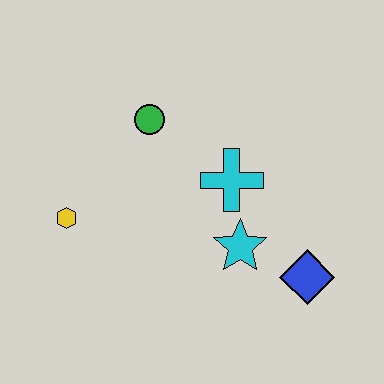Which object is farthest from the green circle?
The blue diamond is farthest from the green circle.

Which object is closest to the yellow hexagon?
The green circle is closest to the yellow hexagon.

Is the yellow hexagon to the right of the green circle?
No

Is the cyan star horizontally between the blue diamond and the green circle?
Yes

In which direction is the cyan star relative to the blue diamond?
The cyan star is to the left of the blue diamond.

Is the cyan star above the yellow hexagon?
No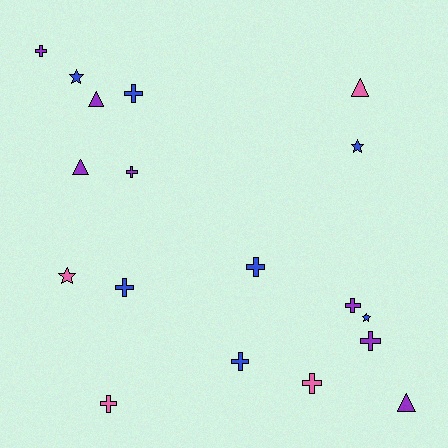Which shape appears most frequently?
Cross, with 10 objects.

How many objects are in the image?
There are 18 objects.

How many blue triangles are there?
There are no blue triangles.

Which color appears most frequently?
Blue, with 7 objects.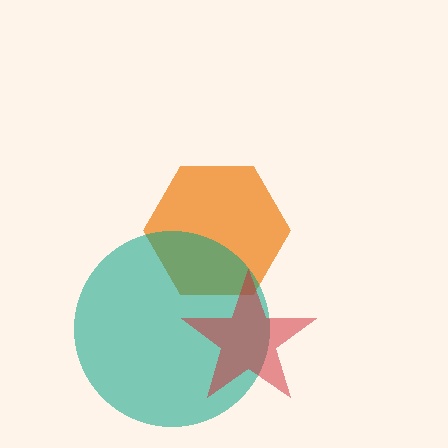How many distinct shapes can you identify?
There are 3 distinct shapes: an orange hexagon, a teal circle, a red star.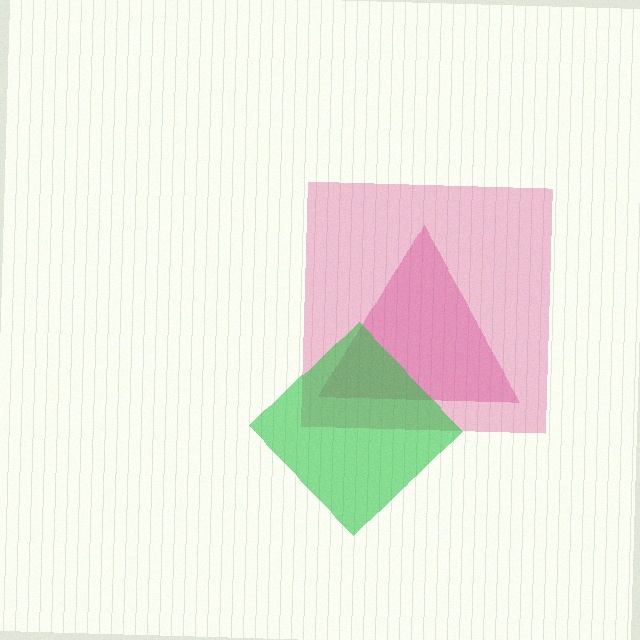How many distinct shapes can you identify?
There are 3 distinct shapes: a magenta triangle, a pink square, a green diamond.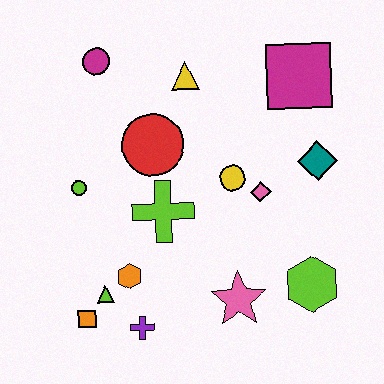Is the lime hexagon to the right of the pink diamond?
Yes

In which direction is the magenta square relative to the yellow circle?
The magenta square is above the yellow circle.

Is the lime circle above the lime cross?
Yes